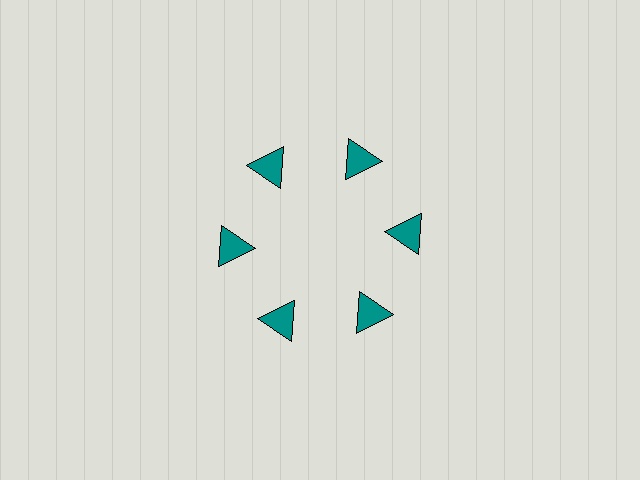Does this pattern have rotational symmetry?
Yes, this pattern has 6-fold rotational symmetry. It looks the same after rotating 60 degrees around the center.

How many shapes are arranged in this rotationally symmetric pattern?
There are 6 shapes, arranged in 6 groups of 1.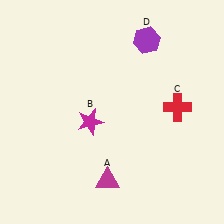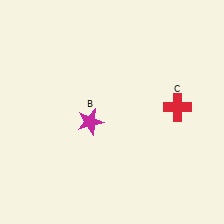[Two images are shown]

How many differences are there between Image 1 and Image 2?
There are 2 differences between the two images.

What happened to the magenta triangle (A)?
The magenta triangle (A) was removed in Image 2. It was in the bottom-left area of Image 1.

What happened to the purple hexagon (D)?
The purple hexagon (D) was removed in Image 2. It was in the top-right area of Image 1.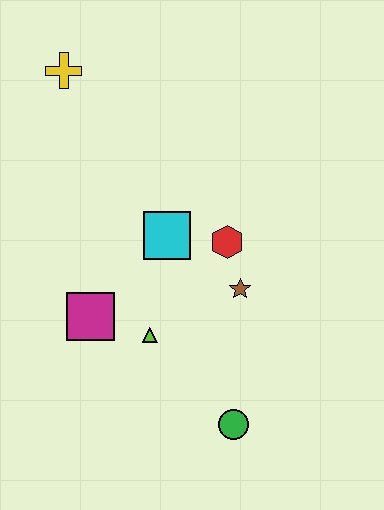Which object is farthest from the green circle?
The yellow cross is farthest from the green circle.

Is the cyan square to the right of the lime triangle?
Yes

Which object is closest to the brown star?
The red hexagon is closest to the brown star.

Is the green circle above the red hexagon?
No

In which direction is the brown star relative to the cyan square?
The brown star is to the right of the cyan square.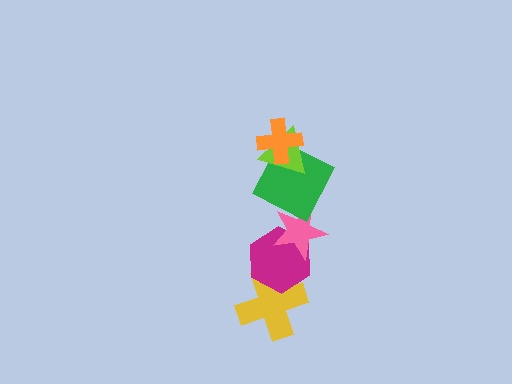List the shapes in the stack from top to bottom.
From top to bottom: the orange cross, the lime triangle, the green square, the pink star, the magenta hexagon, the yellow cross.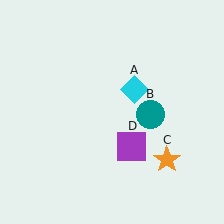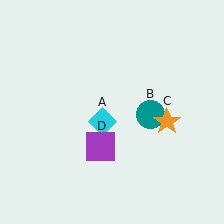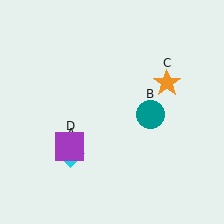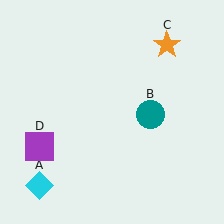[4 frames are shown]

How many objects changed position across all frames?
3 objects changed position: cyan diamond (object A), orange star (object C), purple square (object D).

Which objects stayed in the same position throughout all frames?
Teal circle (object B) remained stationary.